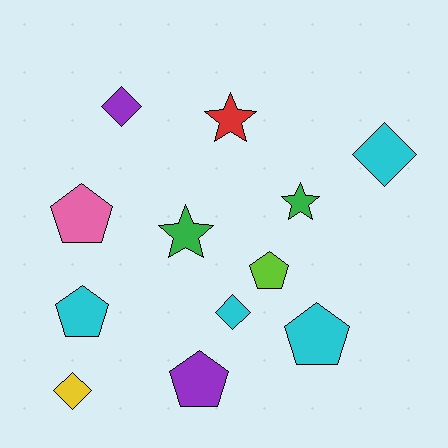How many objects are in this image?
There are 12 objects.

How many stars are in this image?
There are 3 stars.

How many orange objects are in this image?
There are no orange objects.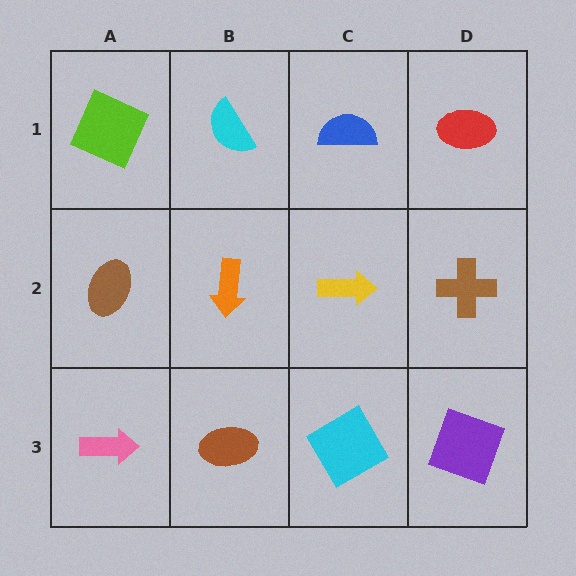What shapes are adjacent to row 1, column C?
A yellow arrow (row 2, column C), a cyan semicircle (row 1, column B), a red ellipse (row 1, column D).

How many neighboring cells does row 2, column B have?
4.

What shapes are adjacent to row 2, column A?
A lime square (row 1, column A), a pink arrow (row 3, column A), an orange arrow (row 2, column B).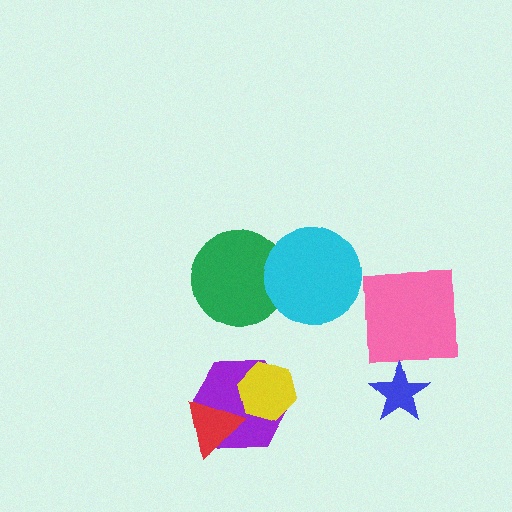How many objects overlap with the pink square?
0 objects overlap with the pink square.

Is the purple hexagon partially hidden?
Yes, it is partially covered by another shape.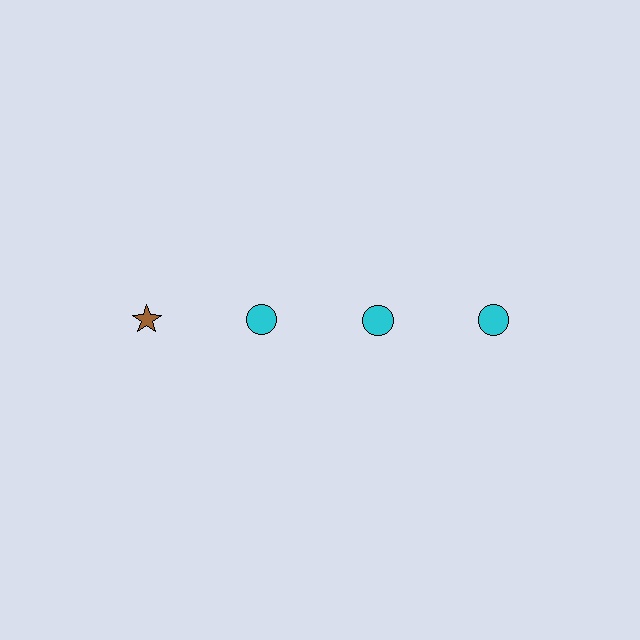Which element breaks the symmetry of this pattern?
The brown star in the top row, leftmost column breaks the symmetry. All other shapes are cyan circles.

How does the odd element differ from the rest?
It differs in both color (brown instead of cyan) and shape (star instead of circle).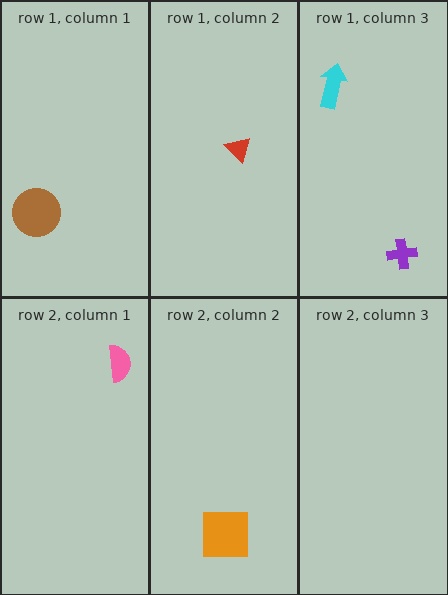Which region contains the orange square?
The row 2, column 2 region.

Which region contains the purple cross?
The row 1, column 3 region.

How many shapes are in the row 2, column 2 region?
1.